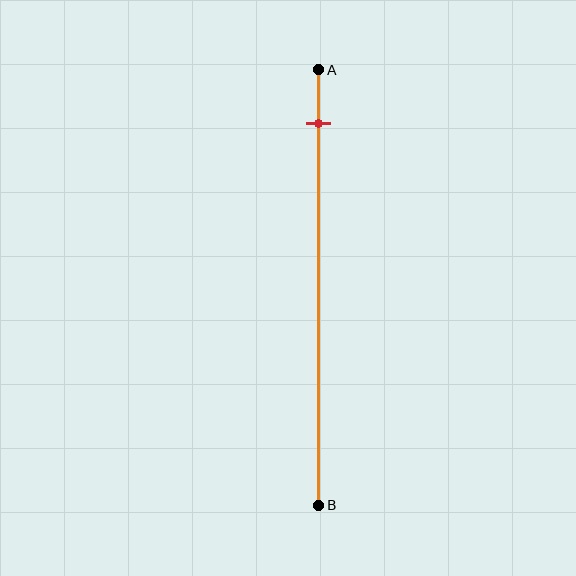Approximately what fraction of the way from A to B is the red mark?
The red mark is approximately 10% of the way from A to B.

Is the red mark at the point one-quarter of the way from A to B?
No, the mark is at about 10% from A, not at the 25% one-quarter point.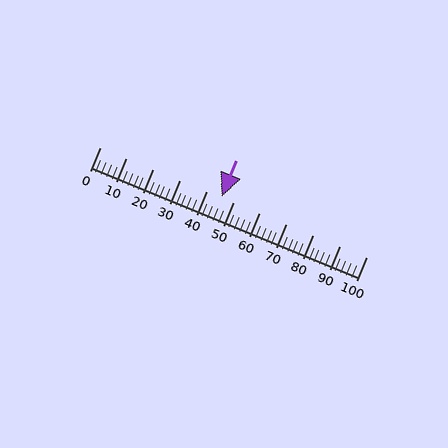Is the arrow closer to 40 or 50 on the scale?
The arrow is closer to 50.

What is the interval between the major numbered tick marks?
The major tick marks are spaced 10 units apart.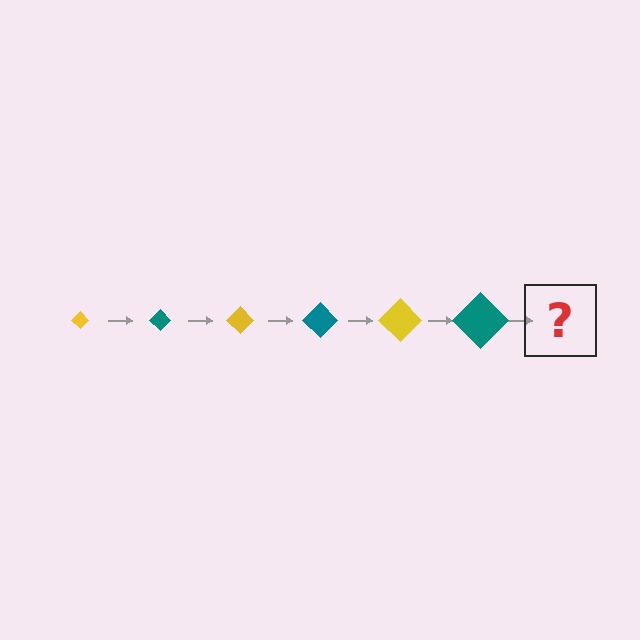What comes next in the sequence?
The next element should be a yellow diamond, larger than the previous one.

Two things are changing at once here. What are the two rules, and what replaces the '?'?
The two rules are that the diamond grows larger each step and the color cycles through yellow and teal. The '?' should be a yellow diamond, larger than the previous one.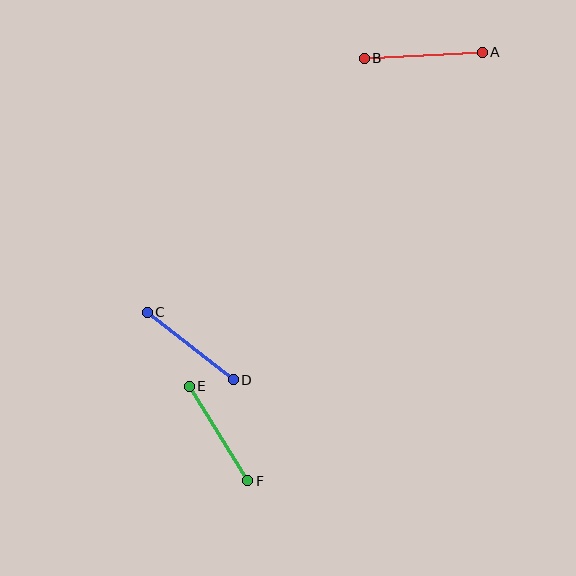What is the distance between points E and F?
The distance is approximately 111 pixels.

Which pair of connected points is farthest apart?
Points A and B are farthest apart.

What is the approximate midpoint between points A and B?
The midpoint is at approximately (423, 55) pixels.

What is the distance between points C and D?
The distance is approximately 109 pixels.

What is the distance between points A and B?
The distance is approximately 118 pixels.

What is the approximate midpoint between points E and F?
The midpoint is at approximately (218, 433) pixels.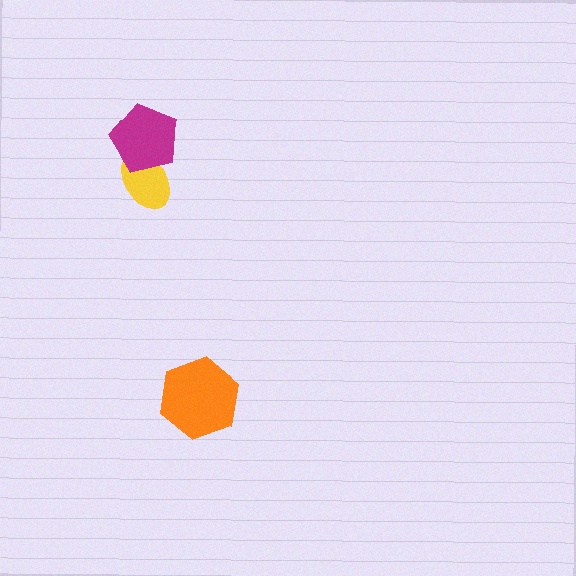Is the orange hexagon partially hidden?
No, no other shape covers it.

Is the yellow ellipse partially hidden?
Yes, it is partially covered by another shape.